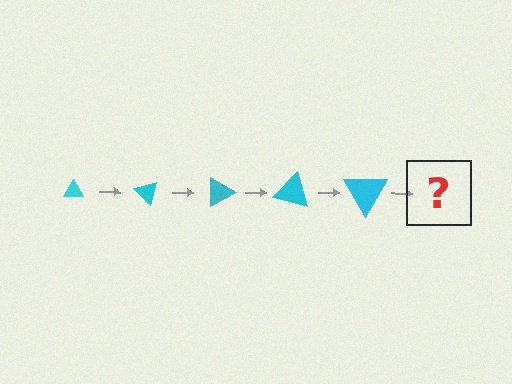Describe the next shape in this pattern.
It should be a triangle, larger than the previous one and rotated 225 degrees from the start.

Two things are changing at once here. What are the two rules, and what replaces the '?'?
The two rules are that the triangle grows larger each step and it rotates 45 degrees each step. The '?' should be a triangle, larger than the previous one and rotated 225 degrees from the start.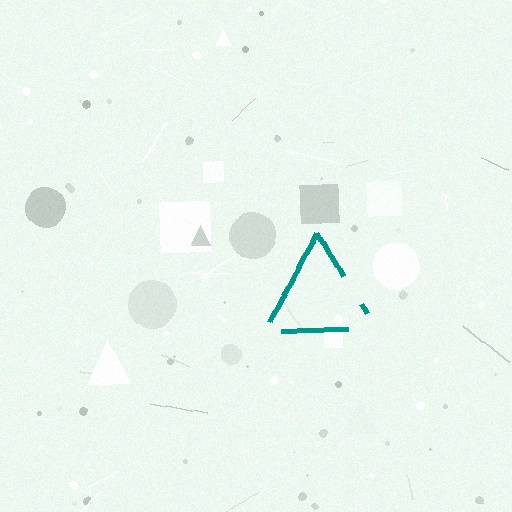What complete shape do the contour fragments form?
The contour fragments form a triangle.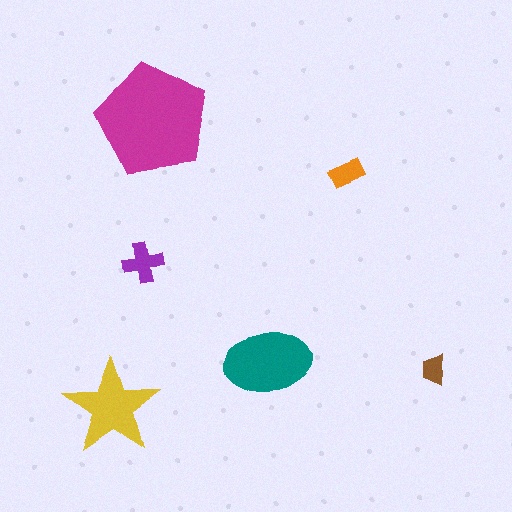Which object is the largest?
The magenta pentagon.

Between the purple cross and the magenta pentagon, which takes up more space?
The magenta pentagon.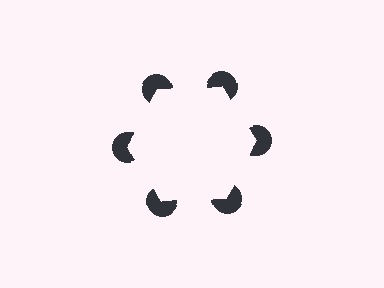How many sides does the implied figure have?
6 sides.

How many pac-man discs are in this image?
There are 6 — one at each vertex of the illusory hexagon.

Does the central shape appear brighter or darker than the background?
It typically appears slightly brighter than the background, even though no actual brightness change is drawn.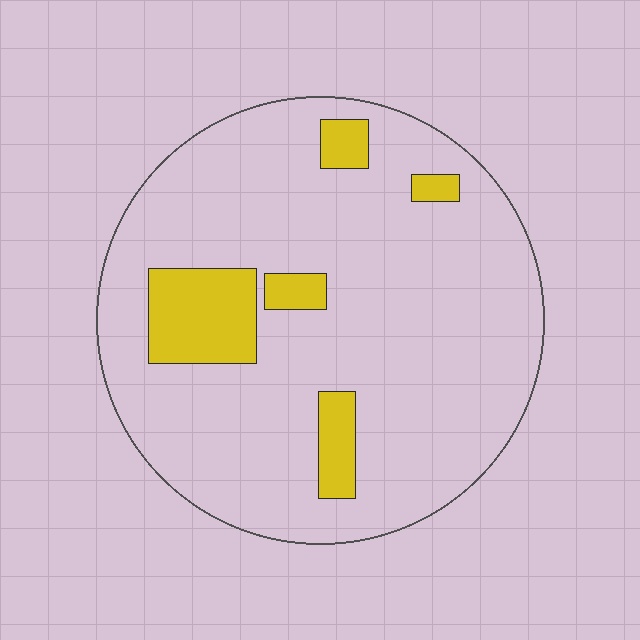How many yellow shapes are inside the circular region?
5.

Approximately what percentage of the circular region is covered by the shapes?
Approximately 15%.